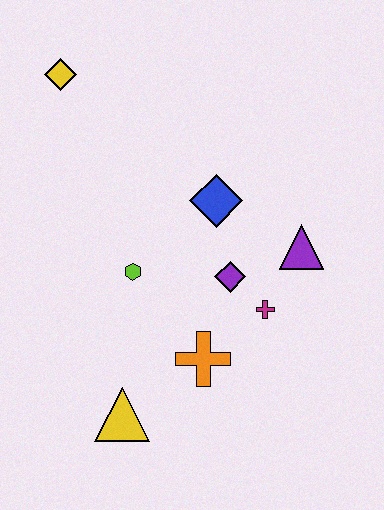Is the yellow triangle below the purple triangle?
Yes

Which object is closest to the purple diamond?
The magenta cross is closest to the purple diamond.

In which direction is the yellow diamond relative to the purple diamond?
The yellow diamond is above the purple diamond.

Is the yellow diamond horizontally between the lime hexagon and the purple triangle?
No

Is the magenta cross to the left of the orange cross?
No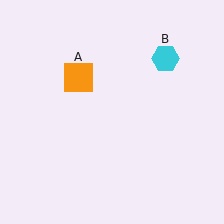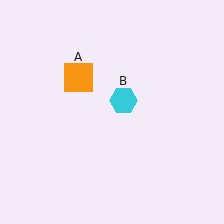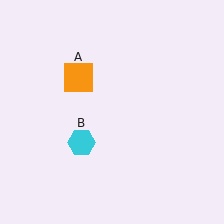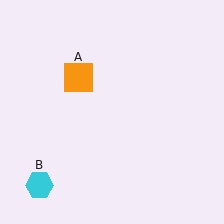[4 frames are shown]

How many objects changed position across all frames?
1 object changed position: cyan hexagon (object B).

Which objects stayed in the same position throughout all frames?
Orange square (object A) remained stationary.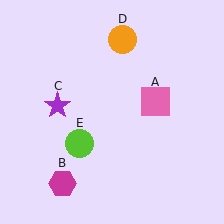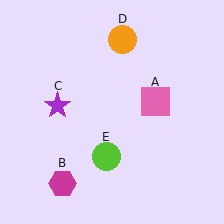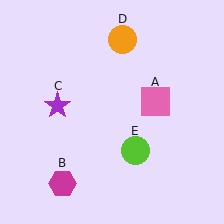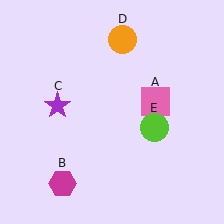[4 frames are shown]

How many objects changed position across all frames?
1 object changed position: lime circle (object E).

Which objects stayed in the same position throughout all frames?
Pink square (object A) and magenta hexagon (object B) and purple star (object C) and orange circle (object D) remained stationary.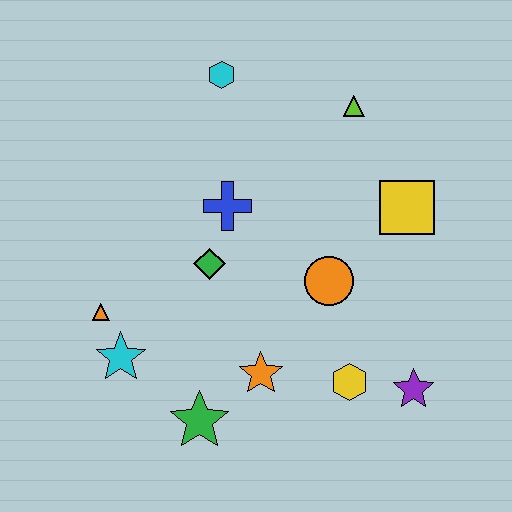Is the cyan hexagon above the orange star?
Yes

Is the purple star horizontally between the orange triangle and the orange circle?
No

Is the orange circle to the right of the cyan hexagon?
Yes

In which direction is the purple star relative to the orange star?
The purple star is to the right of the orange star.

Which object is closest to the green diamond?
The blue cross is closest to the green diamond.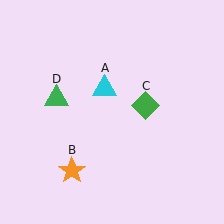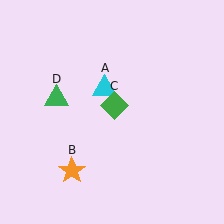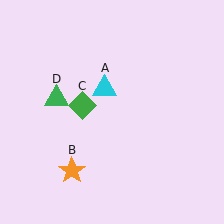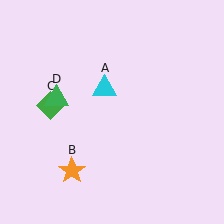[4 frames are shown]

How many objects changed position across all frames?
1 object changed position: green diamond (object C).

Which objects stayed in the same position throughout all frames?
Cyan triangle (object A) and orange star (object B) and green triangle (object D) remained stationary.